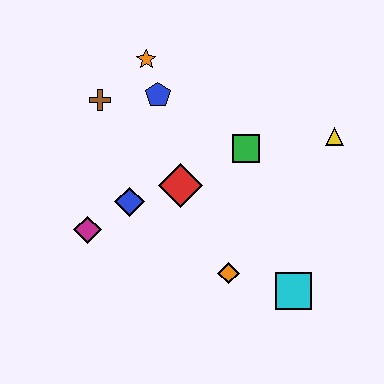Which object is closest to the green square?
The red diamond is closest to the green square.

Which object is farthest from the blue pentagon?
The cyan square is farthest from the blue pentagon.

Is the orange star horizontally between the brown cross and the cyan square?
Yes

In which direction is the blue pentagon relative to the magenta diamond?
The blue pentagon is above the magenta diamond.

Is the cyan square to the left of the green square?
No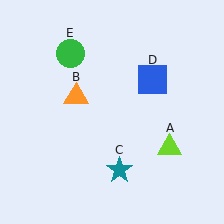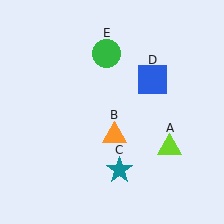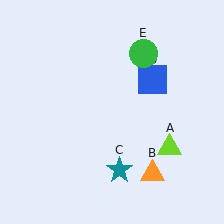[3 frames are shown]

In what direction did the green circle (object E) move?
The green circle (object E) moved right.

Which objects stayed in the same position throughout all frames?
Lime triangle (object A) and teal star (object C) and blue square (object D) remained stationary.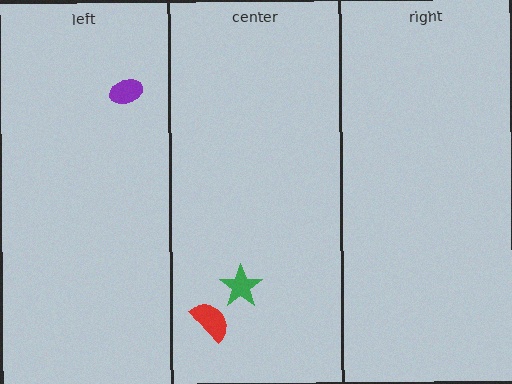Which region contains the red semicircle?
The center region.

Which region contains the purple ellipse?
The left region.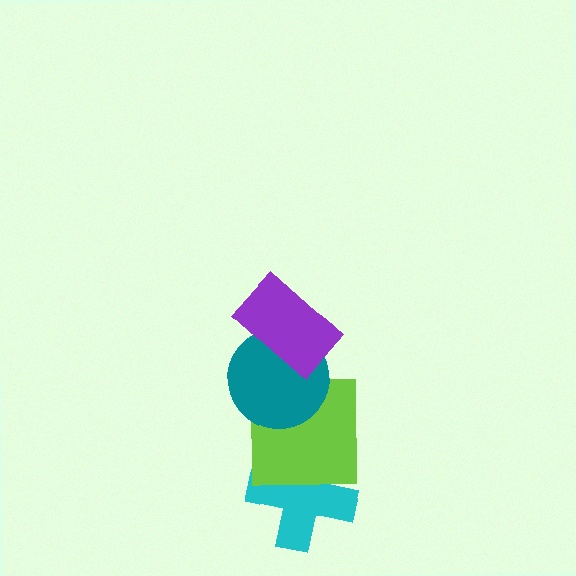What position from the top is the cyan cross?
The cyan cross is 4th from the top.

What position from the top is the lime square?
The lime square is 3rd from the top.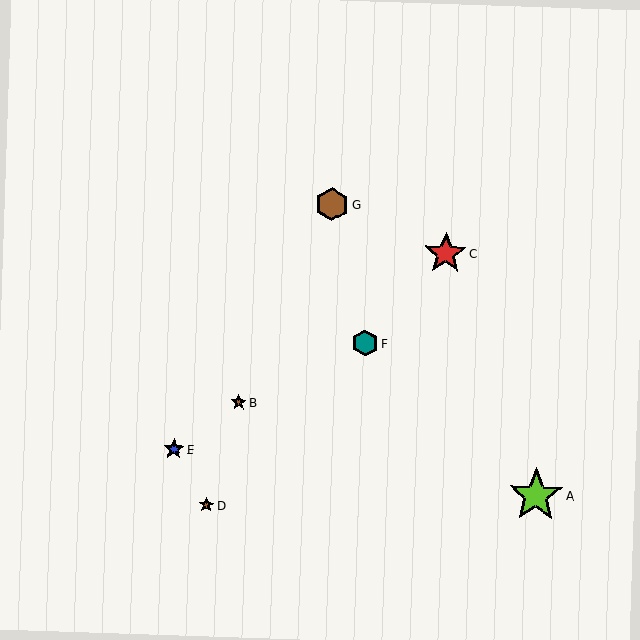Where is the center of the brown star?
The center of the brown star is at (206, 505).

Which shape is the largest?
The lime star (labeled A) is the largest.